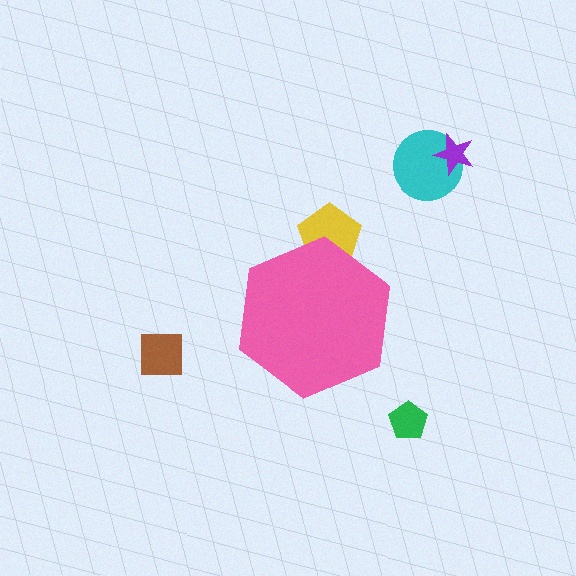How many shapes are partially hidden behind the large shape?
1 shape is partially hidden.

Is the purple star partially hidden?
No, the purple star is fully visible.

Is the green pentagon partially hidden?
No, the green pentagon is fully visible.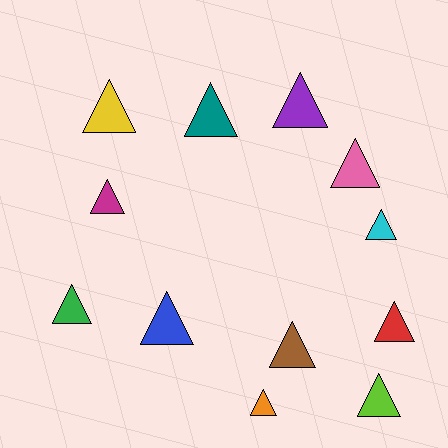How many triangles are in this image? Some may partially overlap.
There are 12 triangles.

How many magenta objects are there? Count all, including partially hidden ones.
There is 1 magenta object.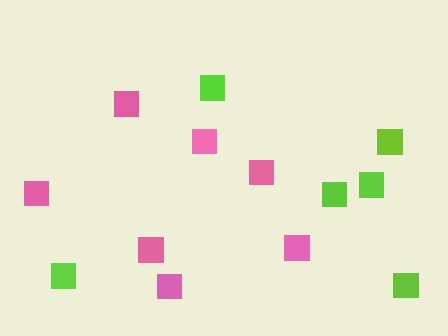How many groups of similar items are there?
There are 2 groups: one group of pink squares (7) and one group of lime squares (6).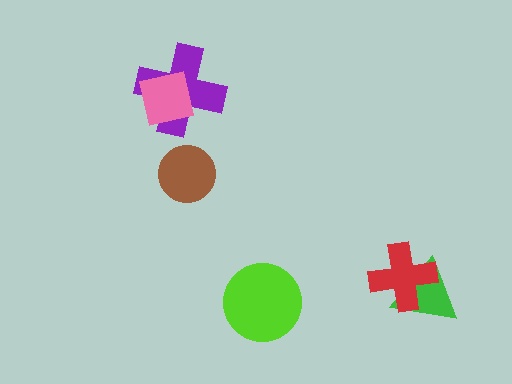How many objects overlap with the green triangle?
1 object overlaps with the green triangle.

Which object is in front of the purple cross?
The pink square is in front of the purple cross.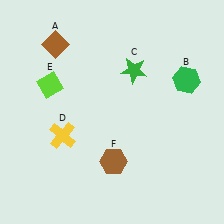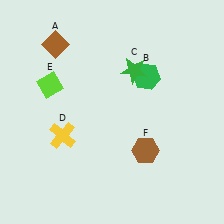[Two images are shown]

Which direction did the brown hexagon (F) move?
The brown hexagon (F) moved right.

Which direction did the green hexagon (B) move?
The green hexagon (B) moved left.